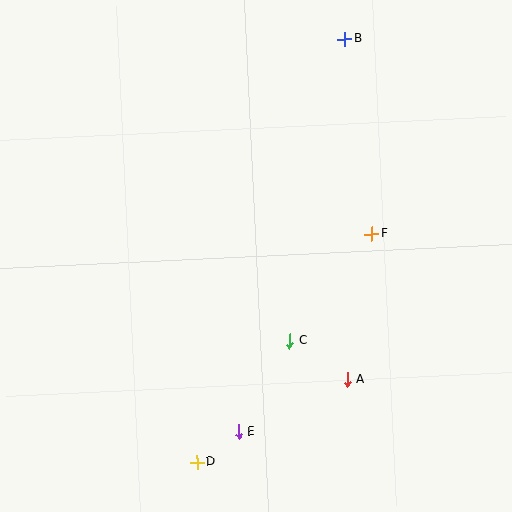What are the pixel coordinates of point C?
Point C is at (290, 341).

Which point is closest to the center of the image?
Point C at (290, 341) is closest to the center.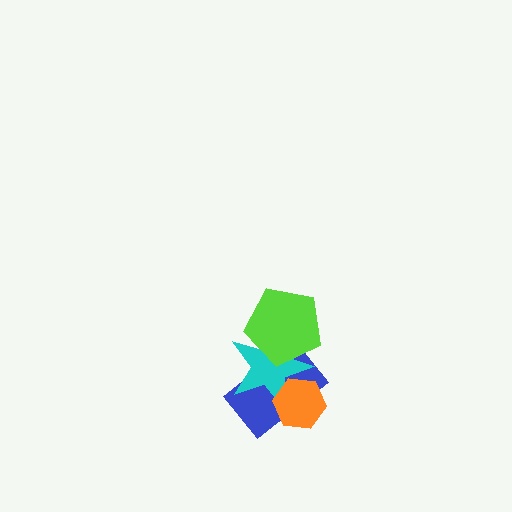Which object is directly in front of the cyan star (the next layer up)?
The orange hexagon is directly in front of the cyan star.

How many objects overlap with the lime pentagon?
2 objects overlap with the lime pentagon.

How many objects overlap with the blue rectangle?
3 objects overlap with the blue rectangle.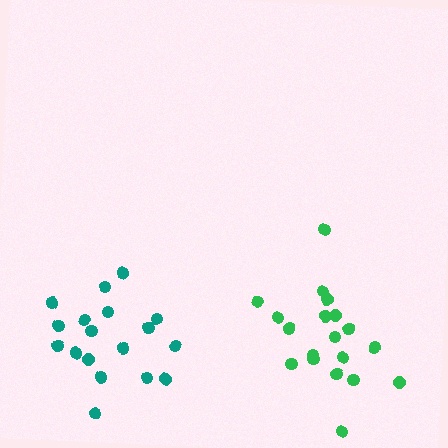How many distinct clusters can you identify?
There are 2 distinct clusters.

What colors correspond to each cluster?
The clusters are colored: green, teal.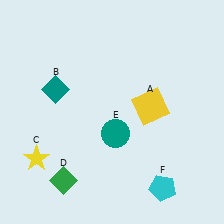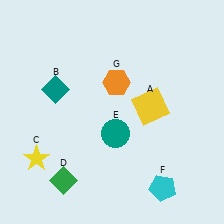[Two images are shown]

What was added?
An orange hexagon (G) was added in Image 2.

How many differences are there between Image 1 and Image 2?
There is 1 difference between the two images.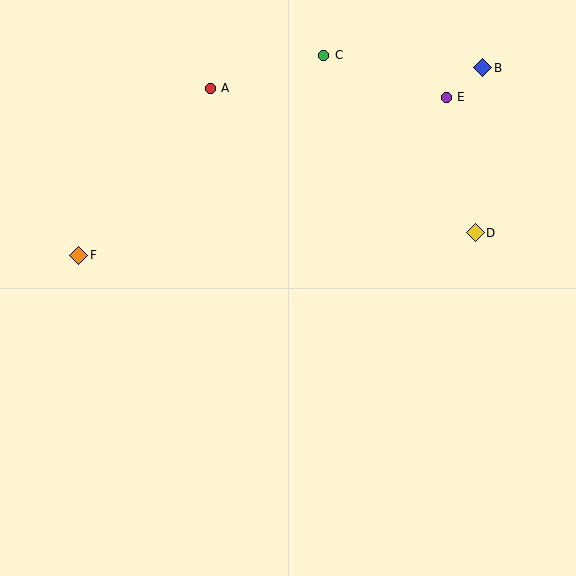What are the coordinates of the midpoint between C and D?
The midpoint between C and D is at (399, 144).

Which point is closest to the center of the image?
Point D at (475, 233) is closest to the center.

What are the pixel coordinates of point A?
Point A is at (210, 88).